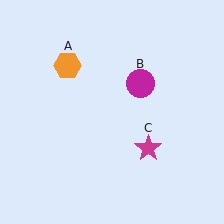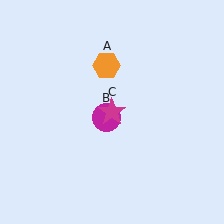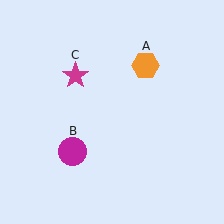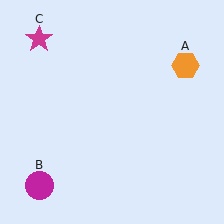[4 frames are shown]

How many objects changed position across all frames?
3 objects changed position: orange hexagon (object A), magenta circle (object B), magenta star (object C).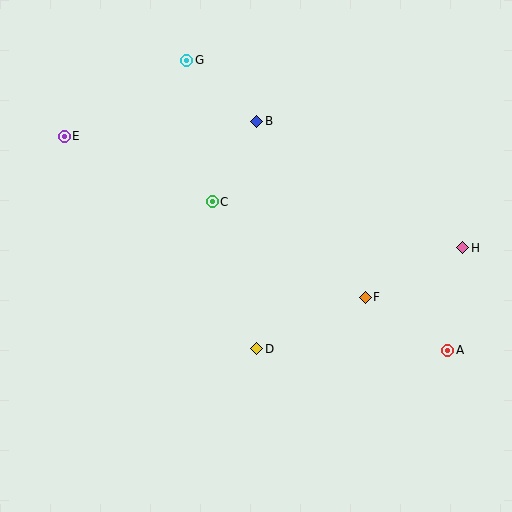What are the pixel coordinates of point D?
Point D is at (257, 349).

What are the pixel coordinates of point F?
Point F is at (365, 297).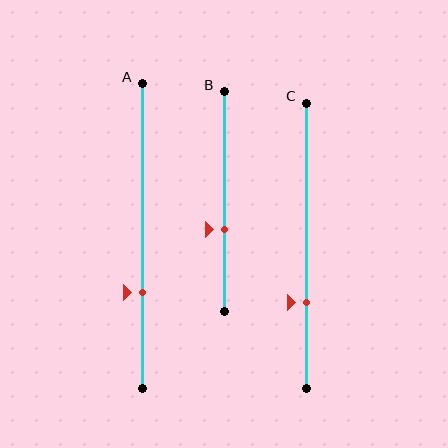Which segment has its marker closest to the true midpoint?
Segment B has its marker closest to the true midpoint.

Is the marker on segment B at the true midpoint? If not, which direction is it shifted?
No, the marker on segment B is shifted downward by about 13% of the segment length.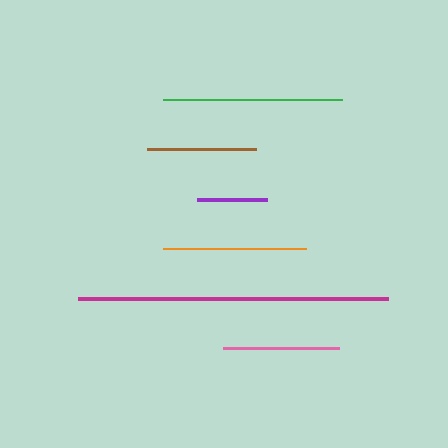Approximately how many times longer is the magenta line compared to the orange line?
The magenta line is approximately 2.2 times the length of the orange line.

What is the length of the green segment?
The green segment is approximately 179 pixels long.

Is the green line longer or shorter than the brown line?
The green line is longer than the brown line.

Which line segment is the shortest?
The purple line is the shortest at approximately 70 pixels.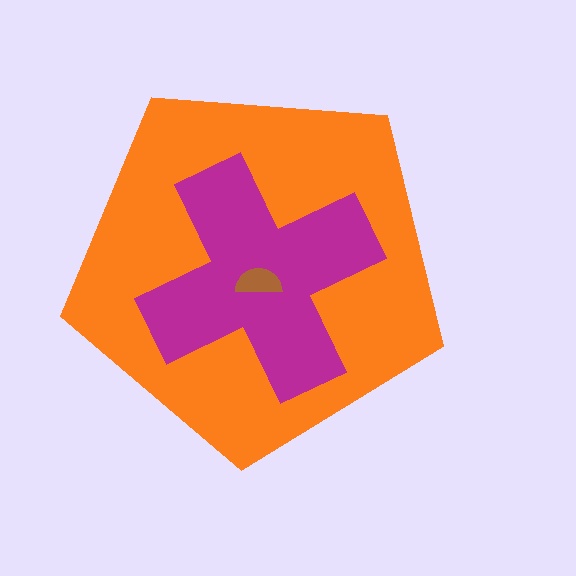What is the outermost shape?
The orange pentagon.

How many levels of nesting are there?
3.